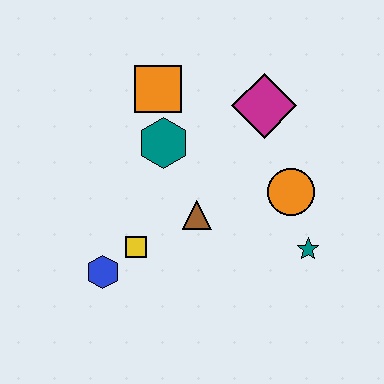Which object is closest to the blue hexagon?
The yellow square is closest to the blue hexagon.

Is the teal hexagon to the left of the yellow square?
No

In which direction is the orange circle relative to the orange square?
The orange circle is to the right of the orange square.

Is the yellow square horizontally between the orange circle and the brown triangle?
No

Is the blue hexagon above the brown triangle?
No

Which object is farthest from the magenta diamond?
The blue hexagon is farthest from the magenta diamond.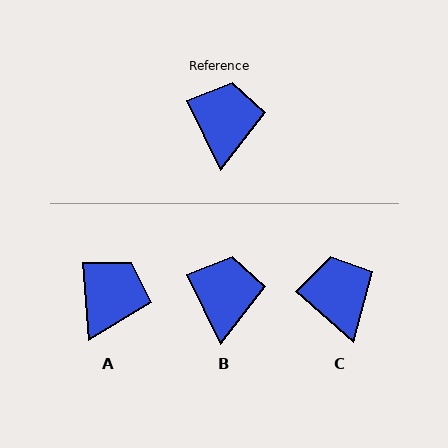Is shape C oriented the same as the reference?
No, it is off by about 23 degrees.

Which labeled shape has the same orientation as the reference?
B.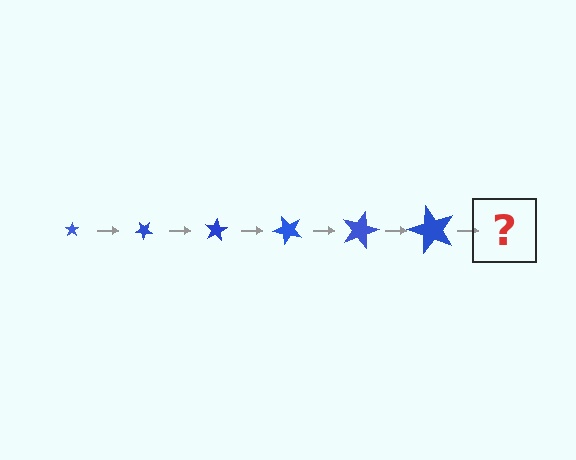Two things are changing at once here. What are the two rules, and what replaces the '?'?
The two rules are that the star grows larger each step and it rotates 40 degrees each step. The '?' should be a star, larger than the previous one and rotated 240 degrees from the start.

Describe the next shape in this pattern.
It should be a star, larger than the previous one and rotated 240 degrees from the start.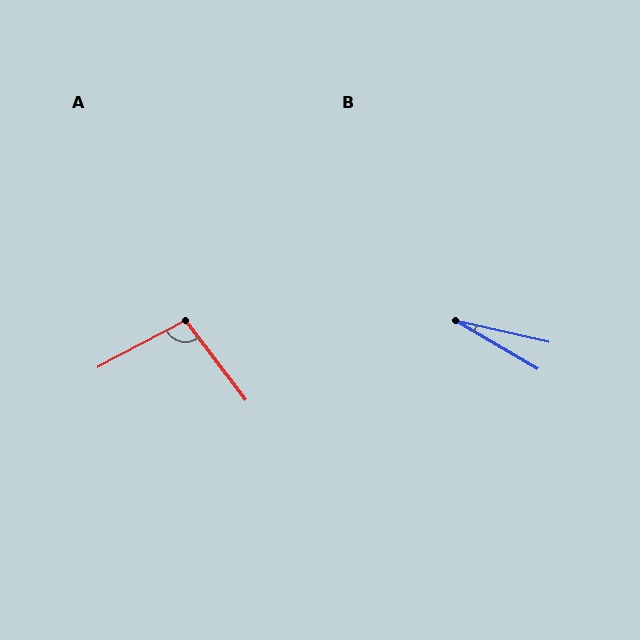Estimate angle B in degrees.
Approximately 18 degrees.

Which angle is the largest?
A, at approximately 99 degrees.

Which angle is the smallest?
B, at approximately 18 degrees.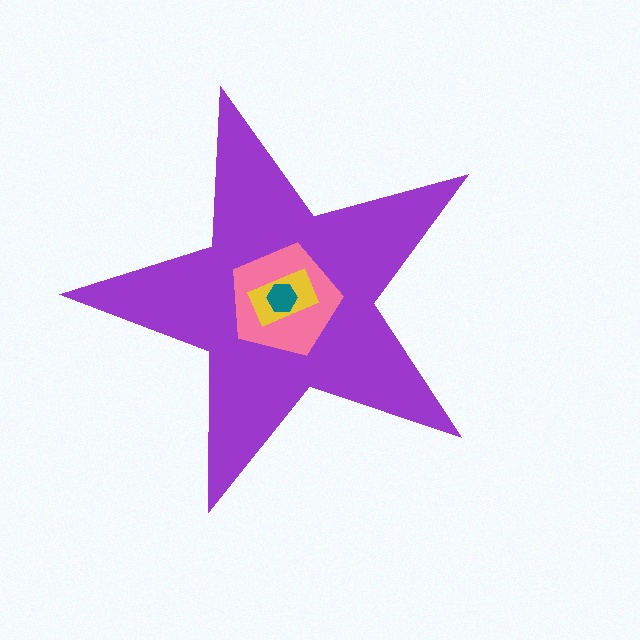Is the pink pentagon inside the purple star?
Yes.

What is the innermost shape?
The teal hexagon.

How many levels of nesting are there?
4.